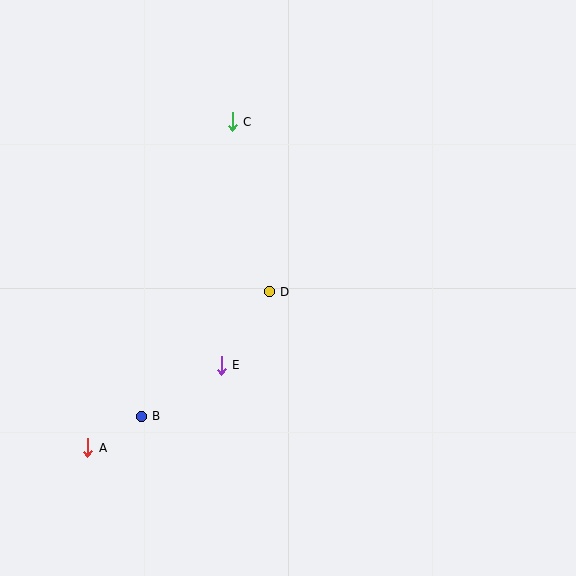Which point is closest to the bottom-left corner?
Point A is closest to the bottom-left corner.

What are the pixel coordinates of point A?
Point A is at (88, 448).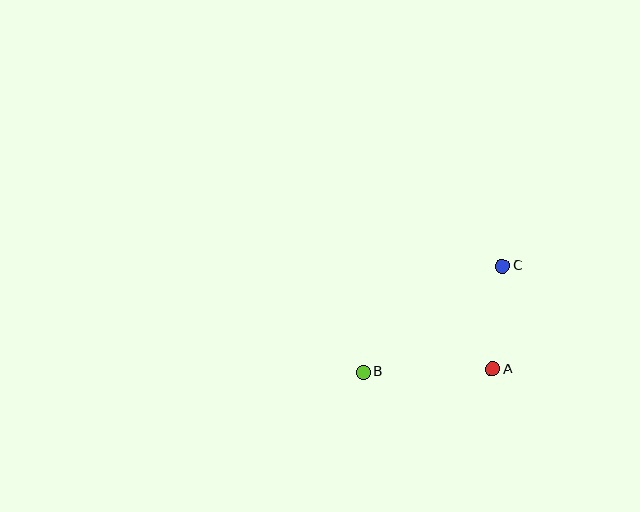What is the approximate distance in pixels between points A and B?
The distance between A and B is approximately 130 pixels.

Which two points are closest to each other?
Points A and C are closest to each other.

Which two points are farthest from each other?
Points B and C are farthest from each other.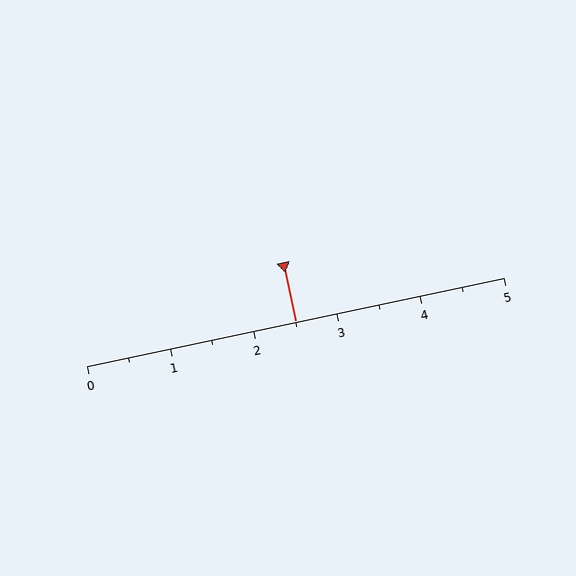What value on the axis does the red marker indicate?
The marker indicates approximately 2.5.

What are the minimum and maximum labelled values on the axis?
The axis runs from 0 to 5.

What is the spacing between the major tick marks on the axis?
The major ticks are spaced 1 apart.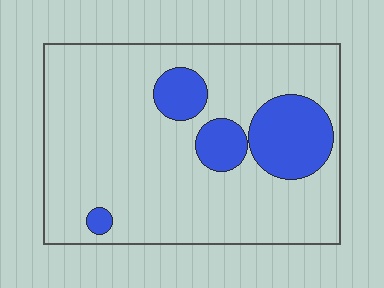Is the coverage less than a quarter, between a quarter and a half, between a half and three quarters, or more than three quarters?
Less than a quarter.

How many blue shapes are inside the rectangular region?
4.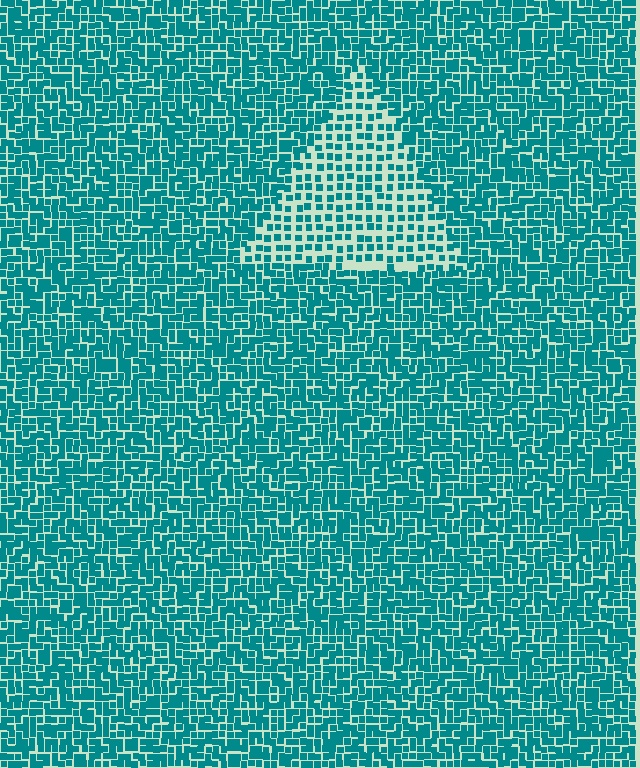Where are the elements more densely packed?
The elements are more densely packed outside the triangle boundary.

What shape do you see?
I see a triangle.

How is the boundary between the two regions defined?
The boundary is defined by a change in element density (approximately 1.9x ratio). All elements are the same color, size, and shape.